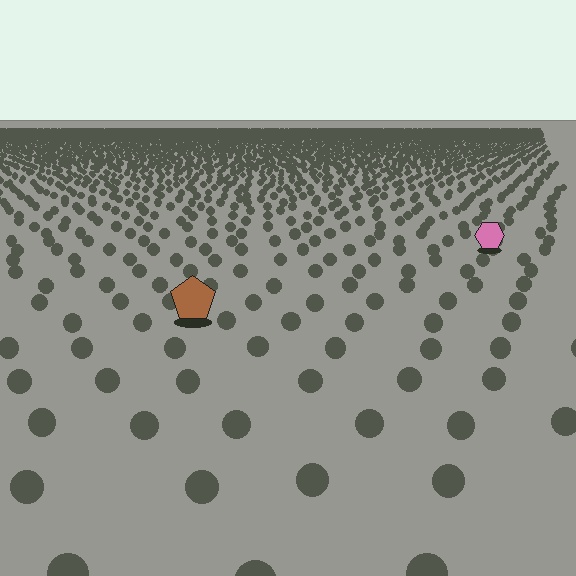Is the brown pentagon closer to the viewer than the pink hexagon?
Yes. The brown pentagon is closer — you can tell from the texture gradient: the ground texture is coarser near it.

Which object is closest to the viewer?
The brown pentagon is closest. The texture marks near it are larger and more spread out.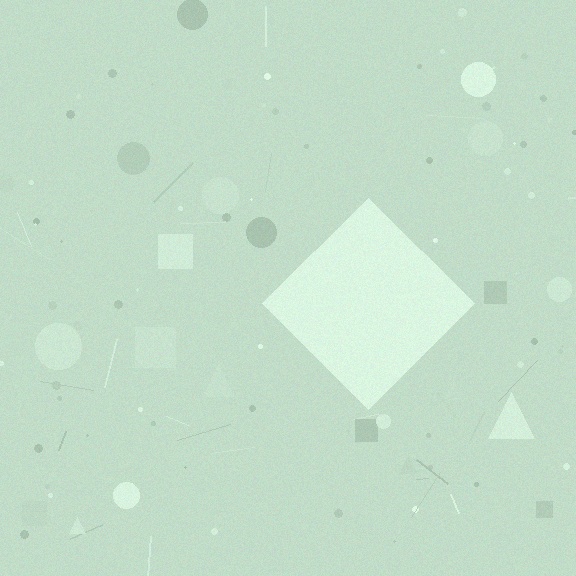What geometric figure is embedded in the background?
A diamond is embedded in the background.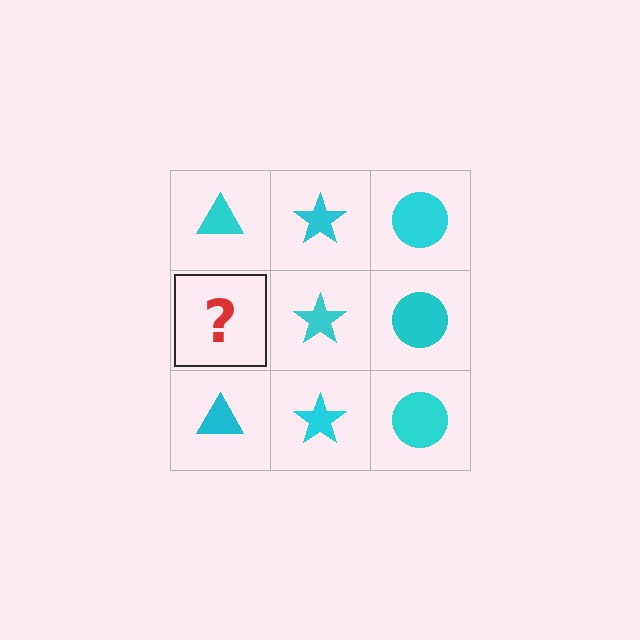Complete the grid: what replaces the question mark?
The question mark should be replaced with a cyan triangle.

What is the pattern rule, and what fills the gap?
The rule is that each column has a consistent shape. The gap should be filled with a cyan triangle.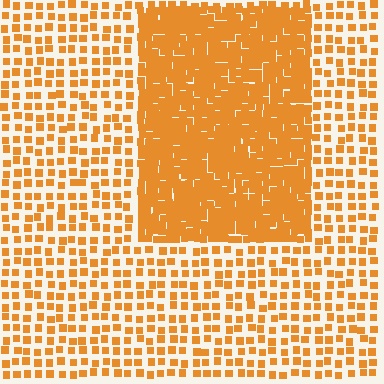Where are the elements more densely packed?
The elements are more densely packed inside the rectangle boundary.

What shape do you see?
I see a rectangle.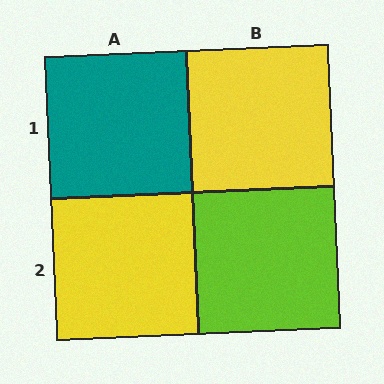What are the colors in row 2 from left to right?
Yellow, lime.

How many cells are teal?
1 cell is teal.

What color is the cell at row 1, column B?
Yellow.